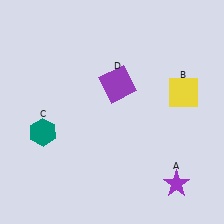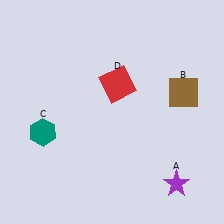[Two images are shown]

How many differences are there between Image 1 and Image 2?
There are 2 differences between the two images.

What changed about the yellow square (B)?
In Image 1, B is yellow. In Image 2, it changed to brown.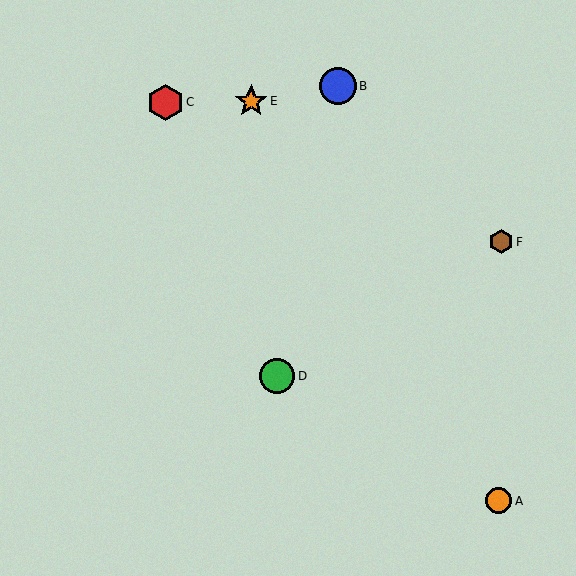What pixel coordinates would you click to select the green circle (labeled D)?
Click at (277, 376) to select the green circle D.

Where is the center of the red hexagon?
The center of the red hexagon is at (166, 102).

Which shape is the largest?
The blue circle (labeled B) is the largest.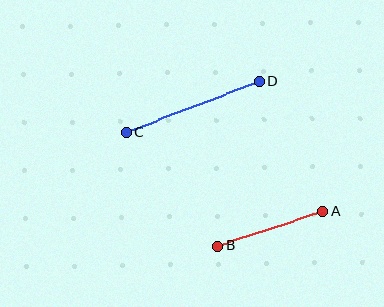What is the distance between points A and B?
The distance is approximately 110 pixels.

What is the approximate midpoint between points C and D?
The midpoint is at approximately (193, 107) pixels.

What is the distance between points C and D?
The distance is approximately 143 pixels.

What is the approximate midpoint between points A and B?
The midpoint is at approximately (270, 229) pixels.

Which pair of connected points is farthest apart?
Points C and D are farthest apart.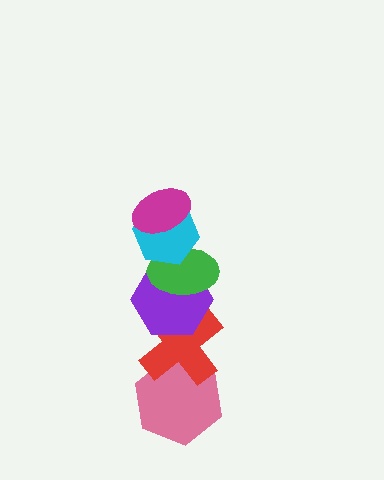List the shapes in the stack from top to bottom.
From top to bottom: the magenta ellipse, the cyan hexagon, the green ellipse, the purple hexagon, the red cross, the pink hexagon.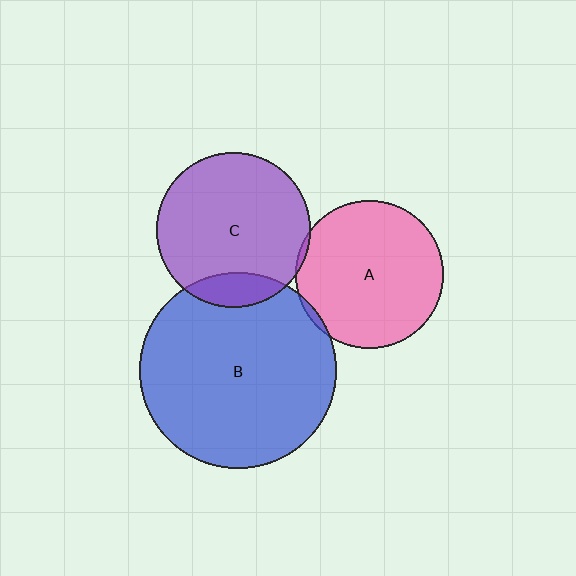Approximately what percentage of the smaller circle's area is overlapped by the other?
Approximately 5%.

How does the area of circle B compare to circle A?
Approximately 1.8 times.